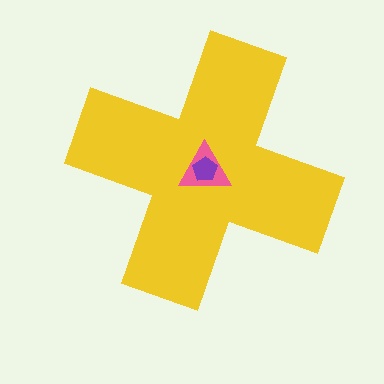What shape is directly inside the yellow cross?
The pink triangle.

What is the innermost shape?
The purple pentagon.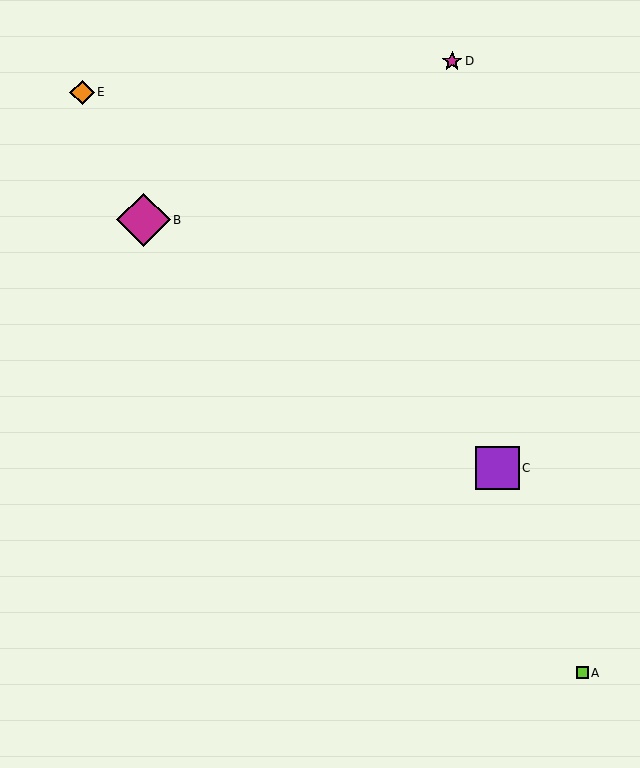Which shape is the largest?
The magenta diamond (labeled B) is the largest.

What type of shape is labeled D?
Shape D is a magenta star.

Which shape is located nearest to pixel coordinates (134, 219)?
The magenta diamond (labeled B) at (144, 220) is nearest to that location.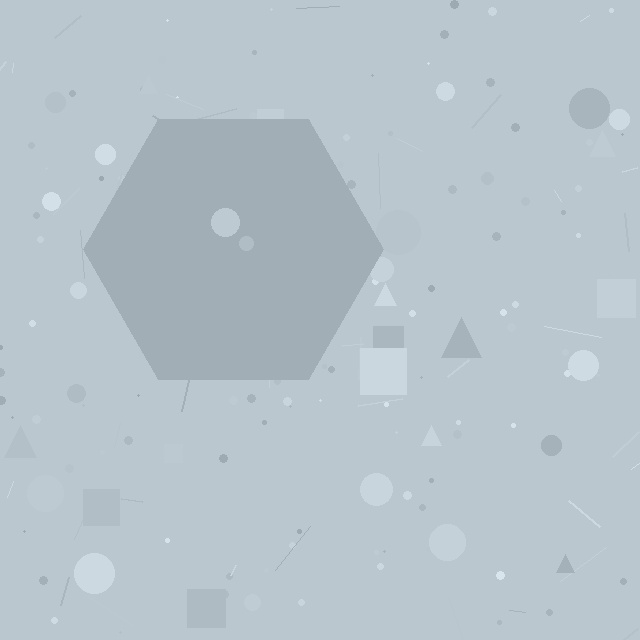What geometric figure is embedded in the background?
A hexagon is embedded in the background.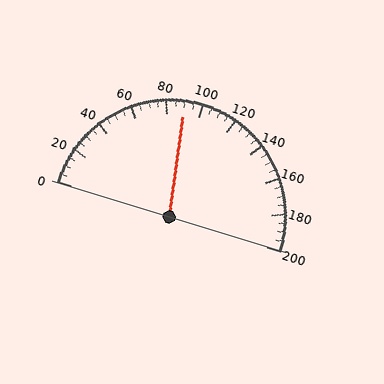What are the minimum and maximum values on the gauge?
The gauge ranges from 0 to 200.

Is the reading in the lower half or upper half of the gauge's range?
The reading is in the lower half of the range (0 to 200).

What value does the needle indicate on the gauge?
The needle indicates approximately 90.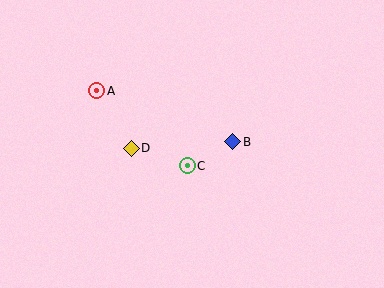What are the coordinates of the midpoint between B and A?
The midpoint between B and A is at (165, 116).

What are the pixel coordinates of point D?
Point D is at (131, 148).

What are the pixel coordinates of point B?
Point B is at (233, 142).